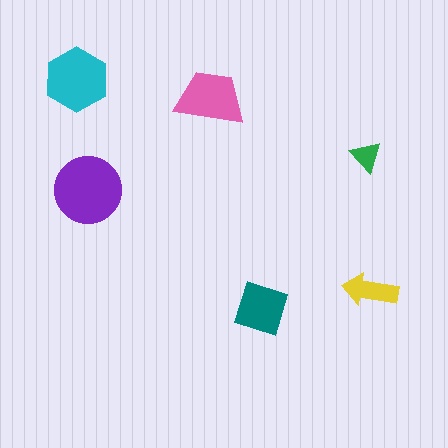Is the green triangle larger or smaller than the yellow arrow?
Smaller.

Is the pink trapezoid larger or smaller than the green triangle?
Larger.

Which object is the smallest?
The green triangle.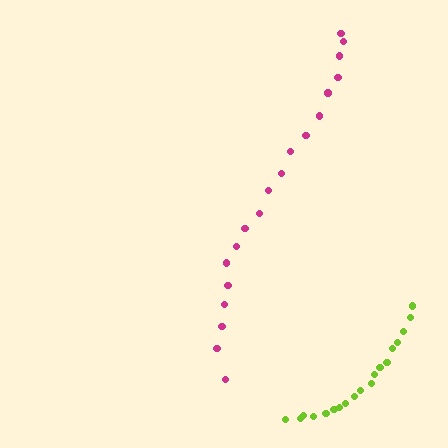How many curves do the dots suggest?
There are 2 distinct paths.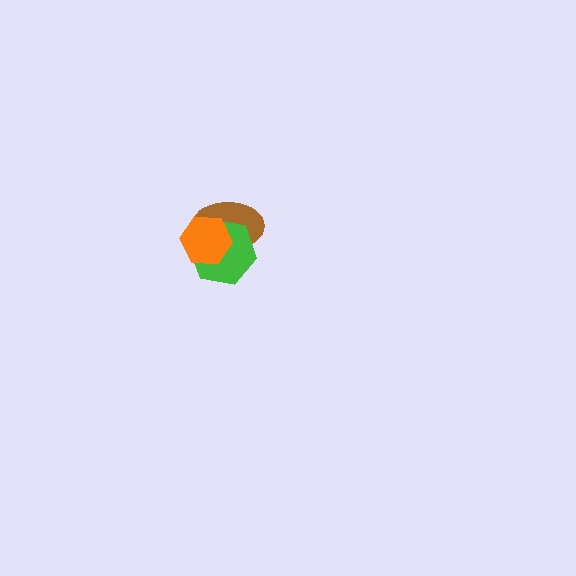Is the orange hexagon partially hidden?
No, no other shape covers it.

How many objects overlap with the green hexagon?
2 objects overlap with the green hexagon.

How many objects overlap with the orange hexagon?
2 objects overlap with the orange hexagon.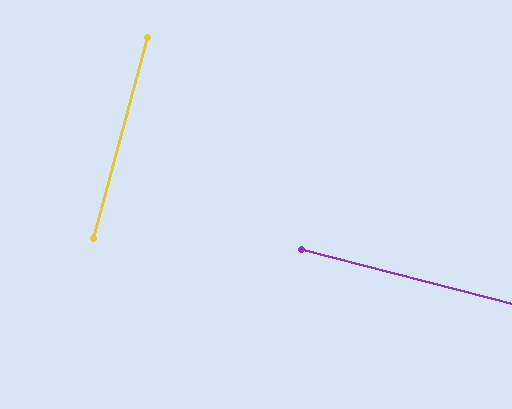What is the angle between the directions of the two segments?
Approximately 89 degrees.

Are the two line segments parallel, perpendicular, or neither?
Perpendicular — they meet at approximately 89°.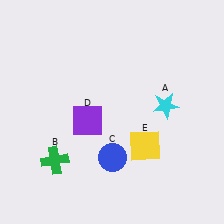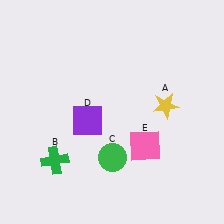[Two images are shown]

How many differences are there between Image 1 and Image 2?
There are 3 differences between the two images.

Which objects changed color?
A changed from cyan to yellow. C changed from blue to green. E changed from yellow to pink.